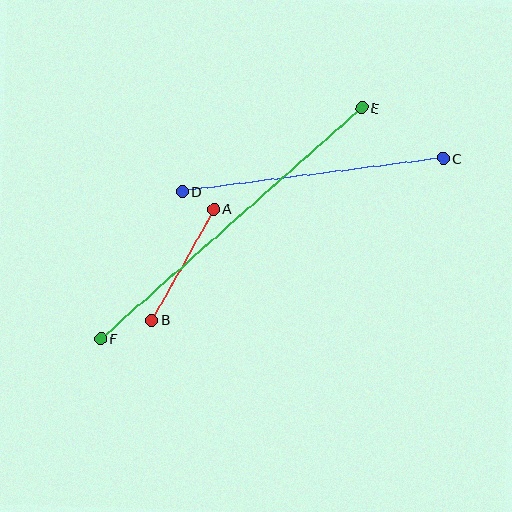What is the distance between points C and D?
The distance is approximately 263 pixels.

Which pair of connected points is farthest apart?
Points E and F are farthest apart.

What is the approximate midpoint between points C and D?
The midpoint is at approximately (313, 175) pixels.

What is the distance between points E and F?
The distance is approximately 348 pixels.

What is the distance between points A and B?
The distance is approximately 127 pixels.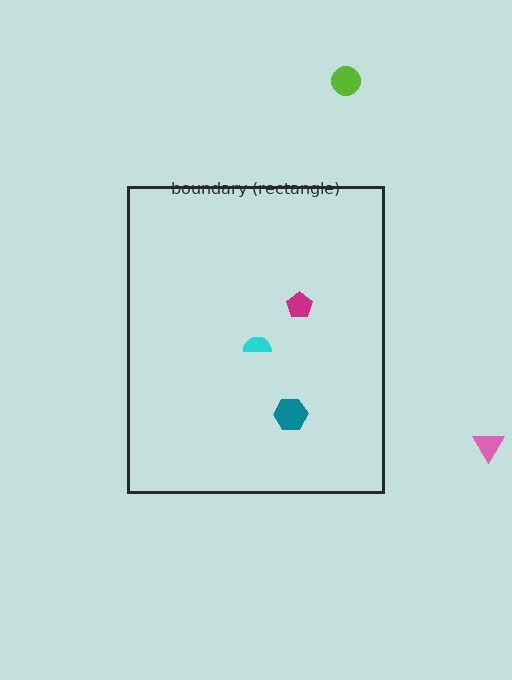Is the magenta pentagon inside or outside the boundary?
Inside.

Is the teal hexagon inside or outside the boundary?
Inside.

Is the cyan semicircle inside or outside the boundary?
Inside.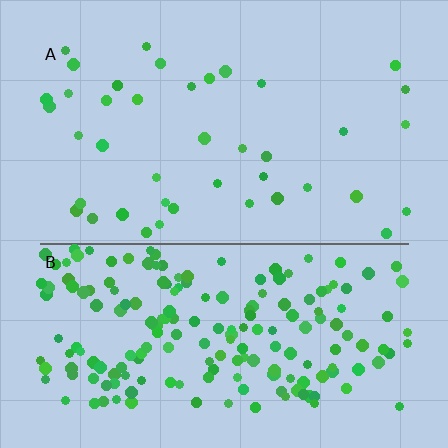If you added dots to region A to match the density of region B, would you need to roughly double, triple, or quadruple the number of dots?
Approximately quadruple.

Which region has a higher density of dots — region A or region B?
B (the bottom).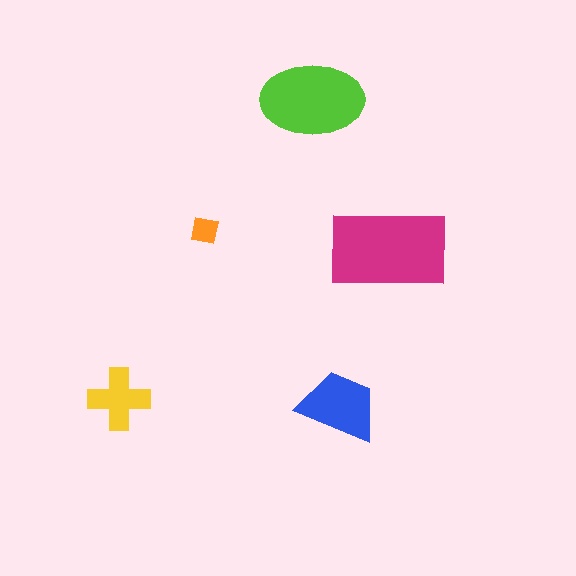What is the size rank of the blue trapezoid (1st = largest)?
3rd.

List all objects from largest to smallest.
The magenta rectangle, the lime ellipse, the blue trapezoid, the yellow cross, the orange square.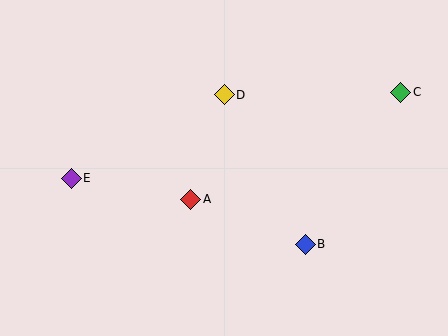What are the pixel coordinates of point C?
Point C is at (401, 92).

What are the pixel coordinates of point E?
Point E is at (71, 178).